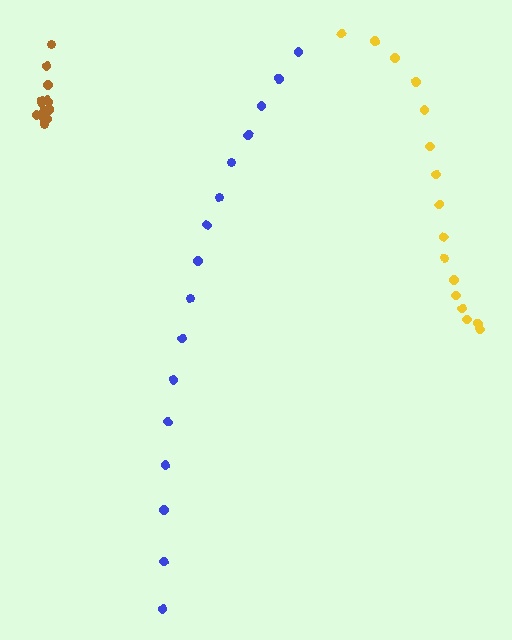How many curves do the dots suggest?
There are 3 distinct paths.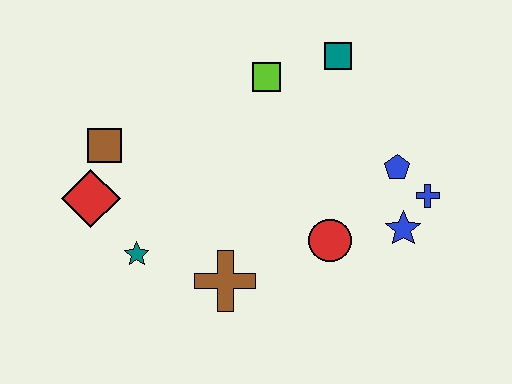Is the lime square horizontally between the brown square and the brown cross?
No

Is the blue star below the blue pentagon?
Yes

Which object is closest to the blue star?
The blue cross is closest to the blue star.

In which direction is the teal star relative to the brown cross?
The teal star is to the left of the brown cross.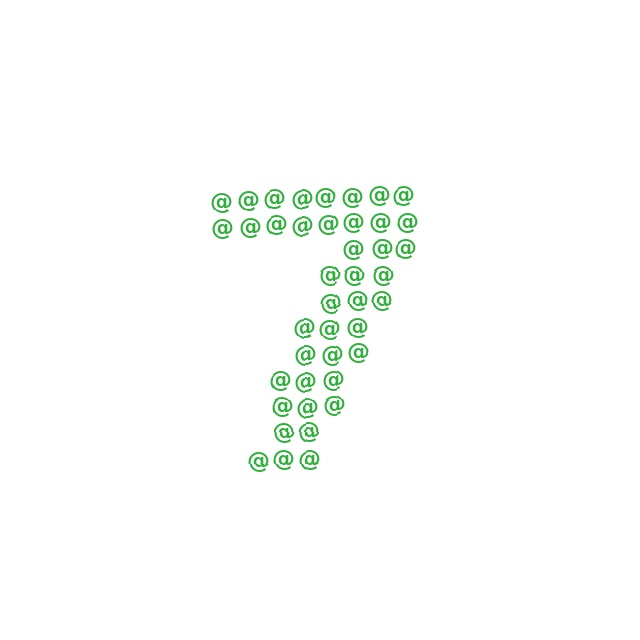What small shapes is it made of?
It is made of small at signs.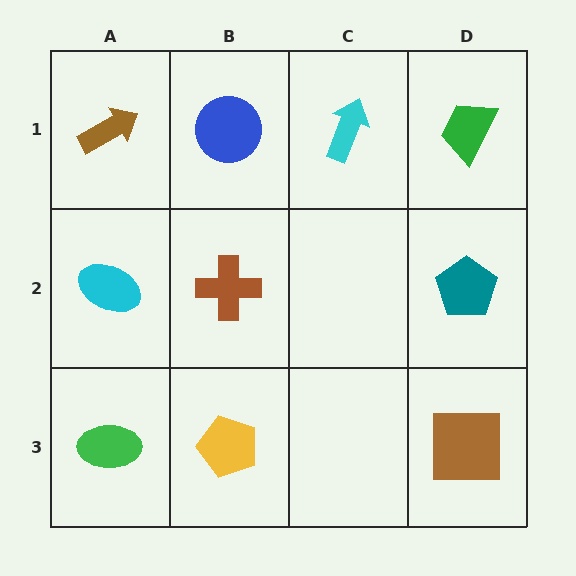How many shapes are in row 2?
3 shapes.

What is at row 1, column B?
A blue circle.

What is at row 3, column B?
A yellow pentagon.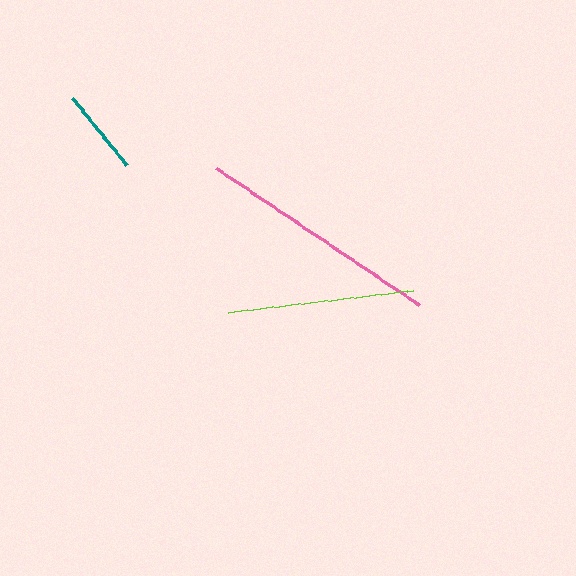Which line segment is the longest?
The pink line is the longest at approximately 245 pixels.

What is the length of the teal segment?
The teal segment is approximately 86 pixels long.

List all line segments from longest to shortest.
From longest to shortest: pink, lime, teal.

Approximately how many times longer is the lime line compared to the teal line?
The lime line is approximately 2.2 times the length of the teal line.